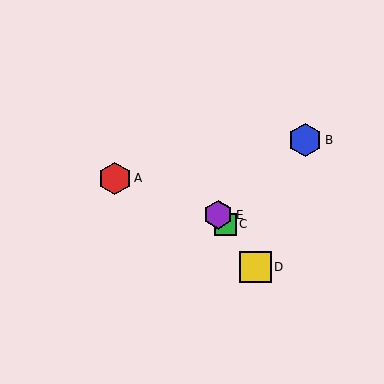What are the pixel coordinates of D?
Object D is at (255, 267).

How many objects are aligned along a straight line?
3 objects (C, D, E) are aligned along a straight line.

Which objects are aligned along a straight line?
Objects C, D, E are aligned along a straight line.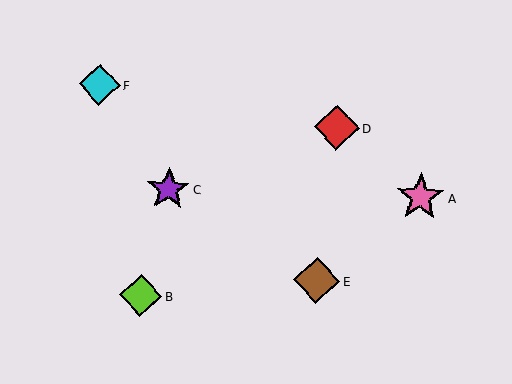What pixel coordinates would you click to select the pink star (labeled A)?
Click at (420, 197) to select the pink star A.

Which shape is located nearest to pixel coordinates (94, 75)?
The cyan diamond (labeled F) at (99, 85) is nearest to that location.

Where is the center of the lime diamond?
The center of the lime diamond is at (141, 295).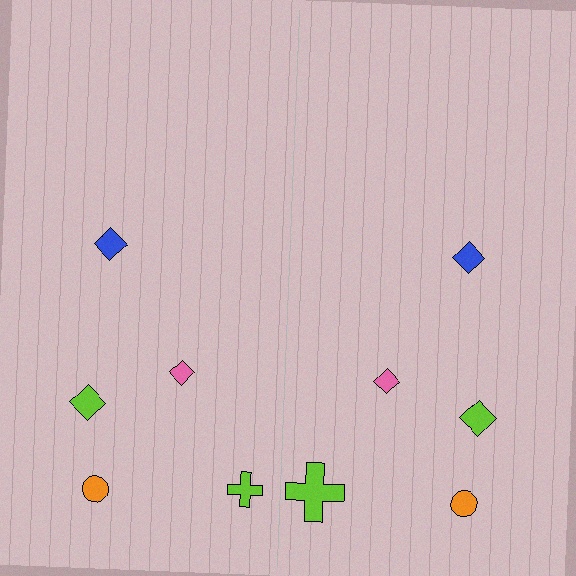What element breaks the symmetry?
The lime cross on the right side has a different size than its mirror counterpart.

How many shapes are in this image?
There are 10 shapes in this image.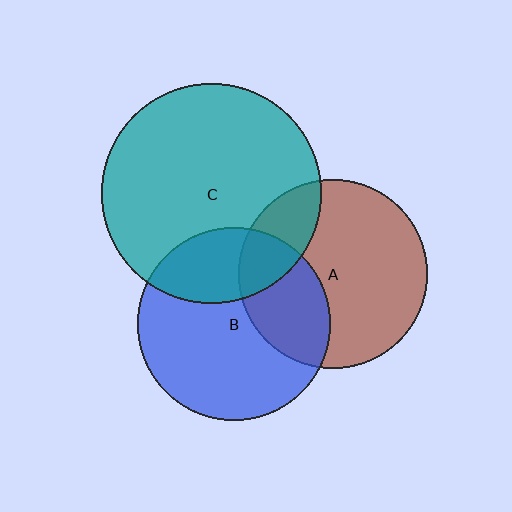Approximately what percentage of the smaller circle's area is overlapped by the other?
Approximately 30%.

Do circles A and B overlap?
Yes.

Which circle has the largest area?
Circle C (teal).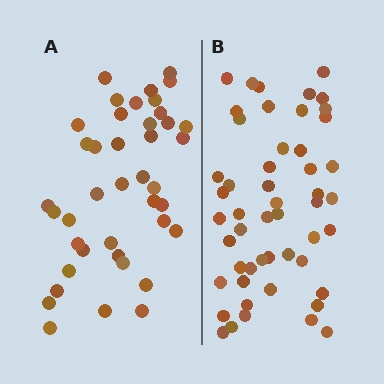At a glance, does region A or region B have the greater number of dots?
Region B (the right region) has more dots.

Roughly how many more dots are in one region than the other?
Region B has roughly 10 or so more dots than region A.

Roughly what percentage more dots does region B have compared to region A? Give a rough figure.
About 25% more.